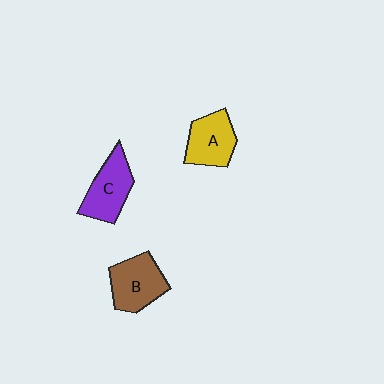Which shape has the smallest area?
Shape A (yellow).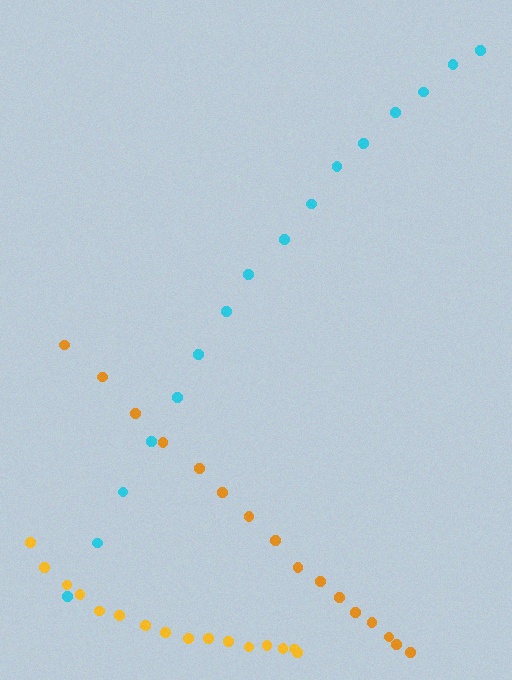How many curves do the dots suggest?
There are 3 distinct paths.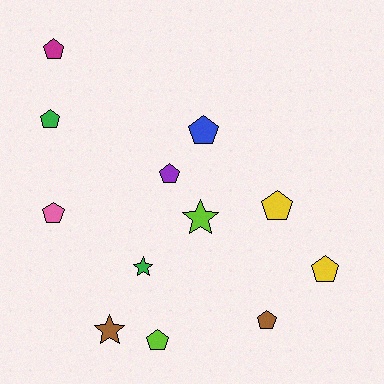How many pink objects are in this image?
There is 1 pink object.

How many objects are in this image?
There are 12 objects.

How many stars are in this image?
There are 3 stars.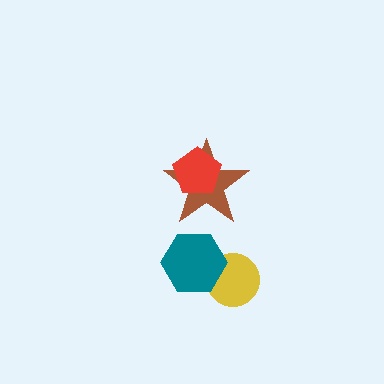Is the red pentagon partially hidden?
No, no other shape covers it.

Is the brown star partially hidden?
Yes, it is partially covered by another shape.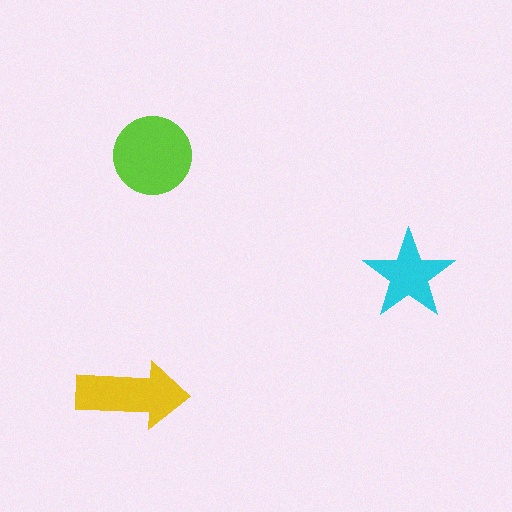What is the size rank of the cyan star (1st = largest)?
3rd.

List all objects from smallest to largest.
The cyan star, the yellow arrow, the lime circle.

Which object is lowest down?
The yellow arrow is bottommost.